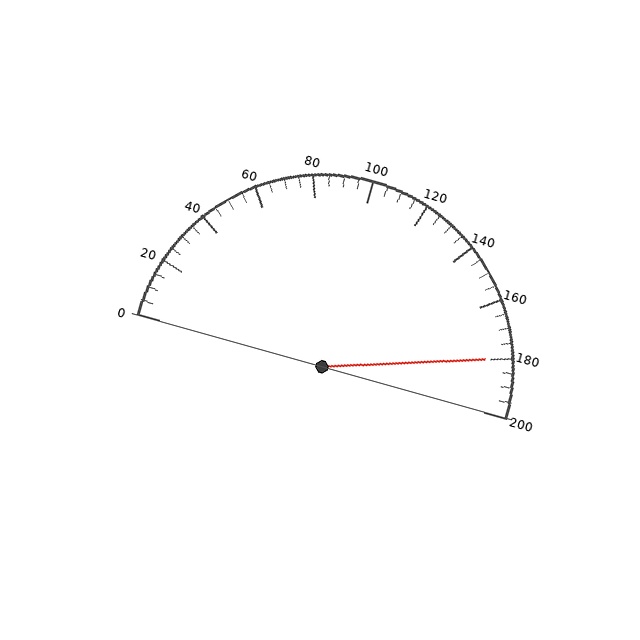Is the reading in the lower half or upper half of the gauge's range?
The reading is in the upper half of the range (0 to 200).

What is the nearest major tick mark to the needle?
The nearest major tick mark is 180.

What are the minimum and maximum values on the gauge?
The gauge ranges from 0 to 200.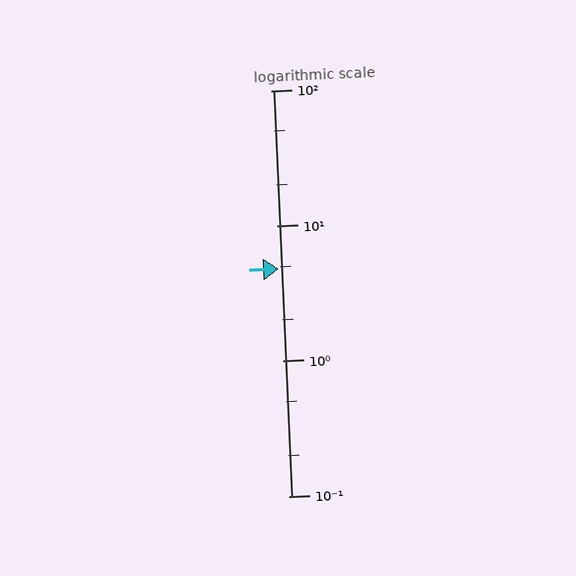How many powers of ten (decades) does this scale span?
The scale spans 3 decades, from 0.1 to 100.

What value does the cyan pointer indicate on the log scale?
The pointer indicates approximately 4.8.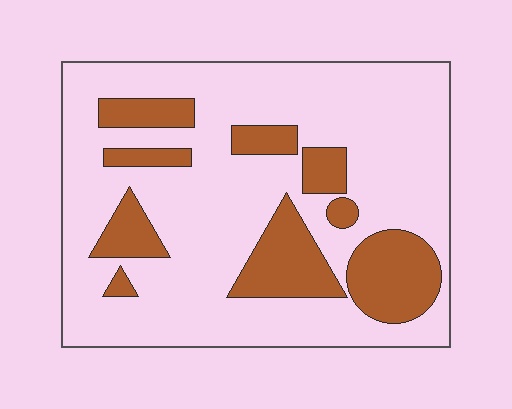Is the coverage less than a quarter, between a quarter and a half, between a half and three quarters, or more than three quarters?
Less than a quarter.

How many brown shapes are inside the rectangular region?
9.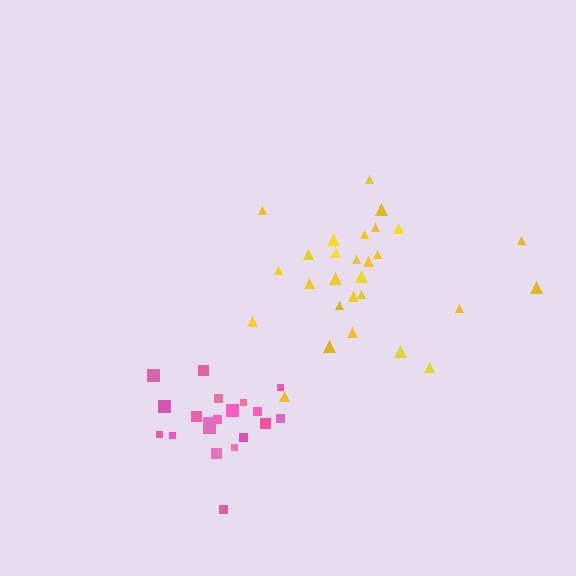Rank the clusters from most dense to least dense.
pink, yellow.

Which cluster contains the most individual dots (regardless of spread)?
Yellow (28).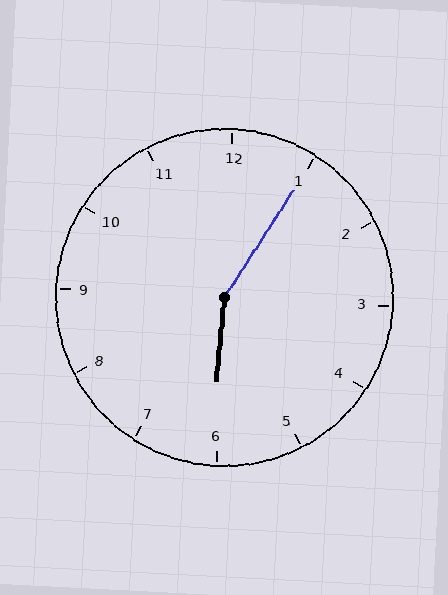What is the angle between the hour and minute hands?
Approximately 152 degrees.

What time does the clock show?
6:05.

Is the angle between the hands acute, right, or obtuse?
It is obtuse.